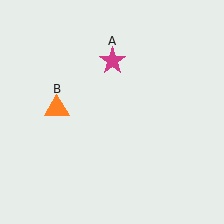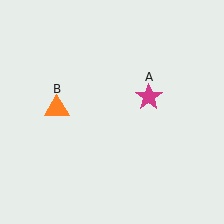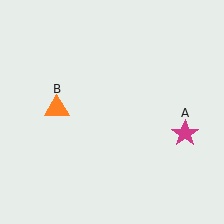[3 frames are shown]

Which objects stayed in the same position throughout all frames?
Orange triangle (object B) remained stationary.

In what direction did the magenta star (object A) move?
The magenta star (object A) moved down and to the right.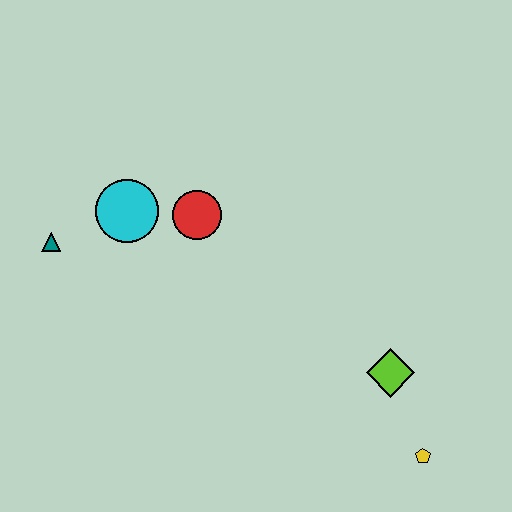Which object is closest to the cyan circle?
The red circle is closest to the cyan circle.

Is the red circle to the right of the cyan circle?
Yes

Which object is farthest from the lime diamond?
The teal triangle is farthest from the lime diamond.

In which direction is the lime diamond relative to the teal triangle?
The lime diamond is to the right of the teal triangle.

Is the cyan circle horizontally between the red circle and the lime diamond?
No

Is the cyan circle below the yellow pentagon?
No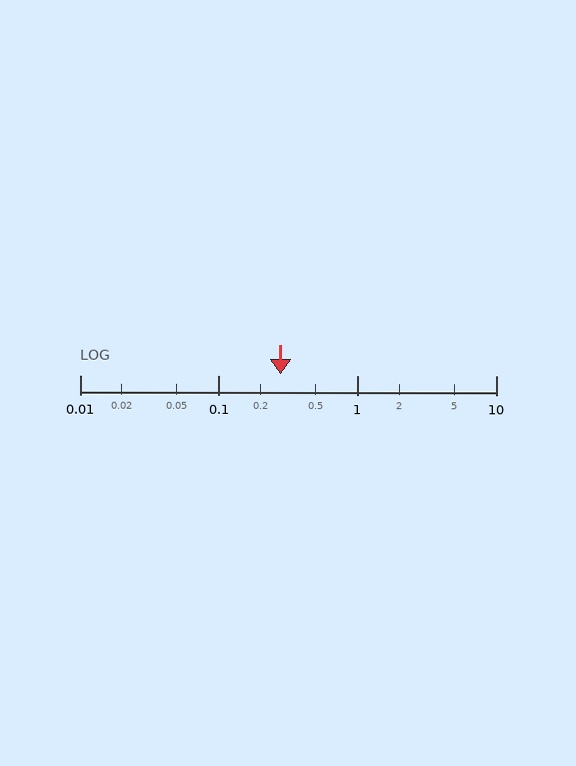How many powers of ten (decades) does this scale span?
The scale spans 3 decades, from 0.01 to 10.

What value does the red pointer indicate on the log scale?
The pointer indicates approximately 0.28.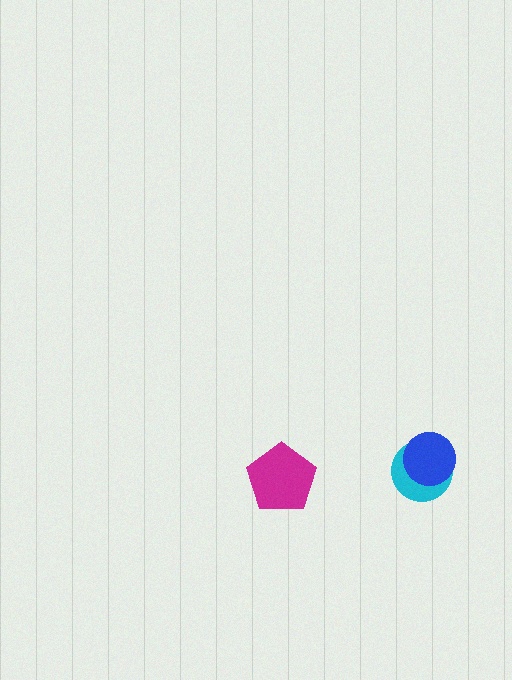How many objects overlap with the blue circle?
1 object overlaps with the blue circle.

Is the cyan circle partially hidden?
Yes, it is partially covered by another shape.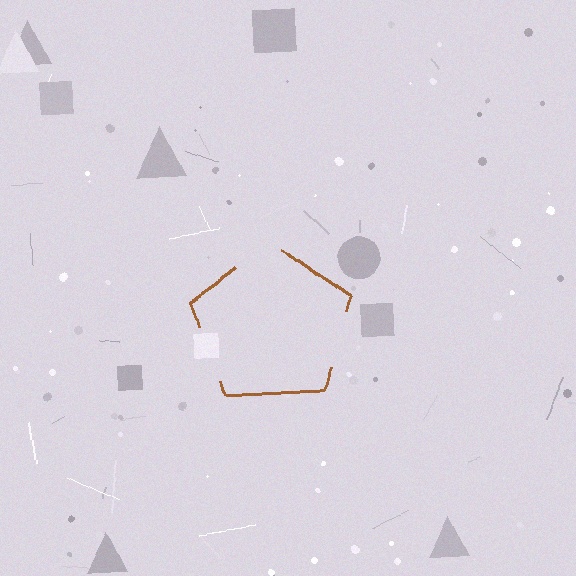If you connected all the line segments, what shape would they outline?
They would outline a pentagon.